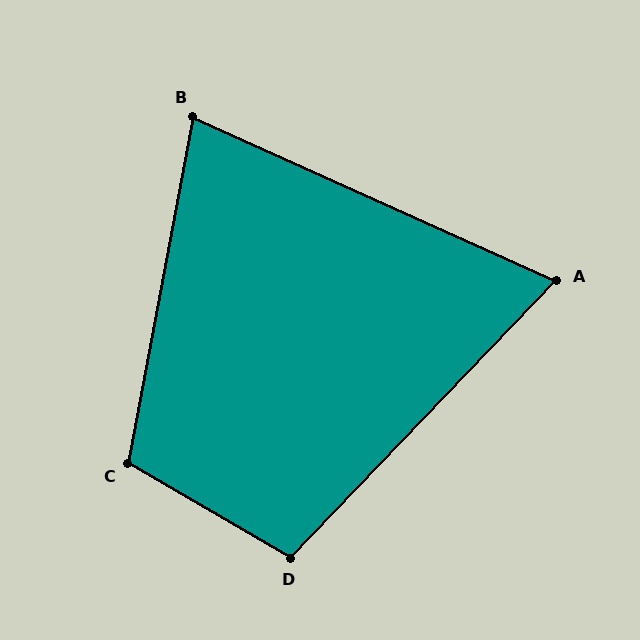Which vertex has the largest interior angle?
C, at approximately 110 degrees.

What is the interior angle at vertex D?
Approximately 104 degrees (obtuse).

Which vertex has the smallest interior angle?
A, at approximately 70 degrees.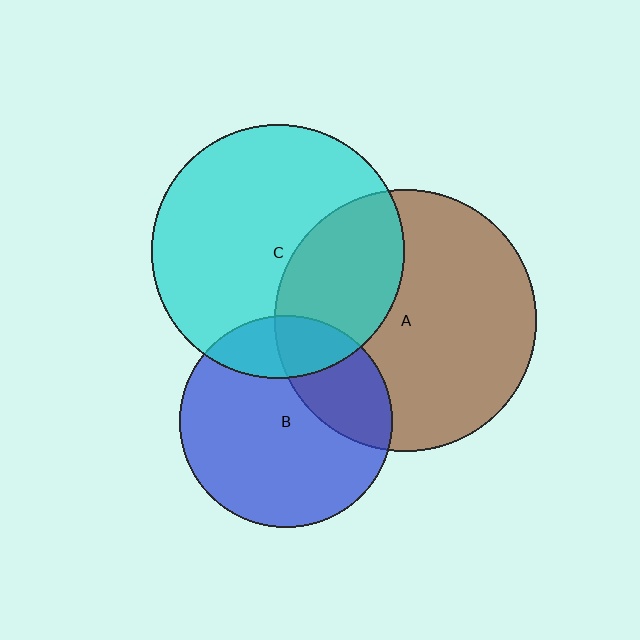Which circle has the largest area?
Circle A (brown).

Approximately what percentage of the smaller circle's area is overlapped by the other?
Approximately 20%.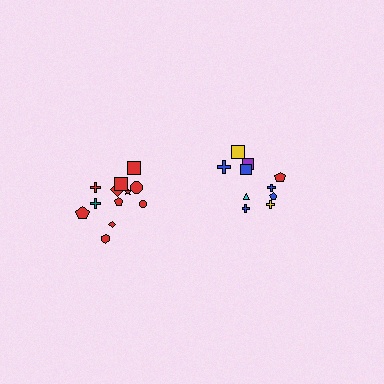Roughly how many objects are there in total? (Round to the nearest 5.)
Roughly 20 objects in total.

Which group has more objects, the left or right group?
The left group.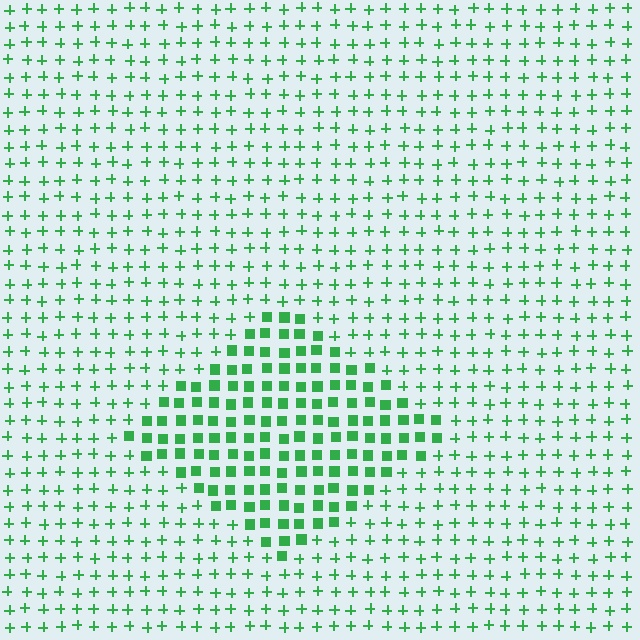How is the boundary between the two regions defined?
The boundary is defined by a change in element shape: squares inside vs. plus signs outside. All elements share the same color and spacing.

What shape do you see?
I see a diamond.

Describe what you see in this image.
The image is filled with small green elements arranged in a uniform grid. A diamond-shaped region contains squares, while the surrounding area contains plus signs. The boundary is defined purely by the change in element shape.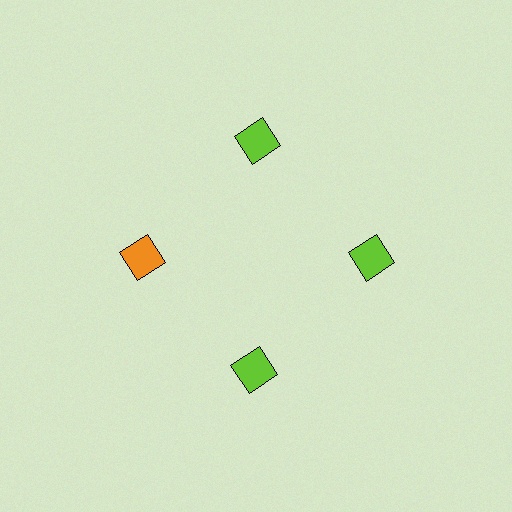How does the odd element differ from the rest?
It has a different color: orange instead of lime.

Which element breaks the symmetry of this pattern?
The orange diamond at roughly the 9 o'clock position breaks the symmetry. All other shapes are lime diamonds.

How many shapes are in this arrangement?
There are 4 shapes arranged in a ring pattern.